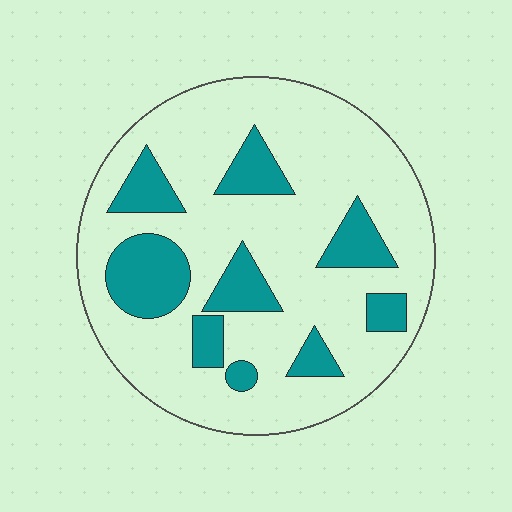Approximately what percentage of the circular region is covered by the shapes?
Approximately 25%.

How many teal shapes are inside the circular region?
9.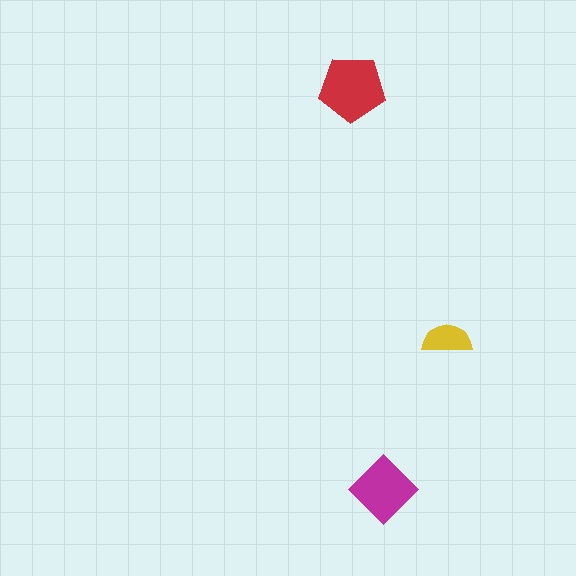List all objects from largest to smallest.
The red pentagon, the magenta diamond, the yellow semicircle.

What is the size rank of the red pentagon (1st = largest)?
1st.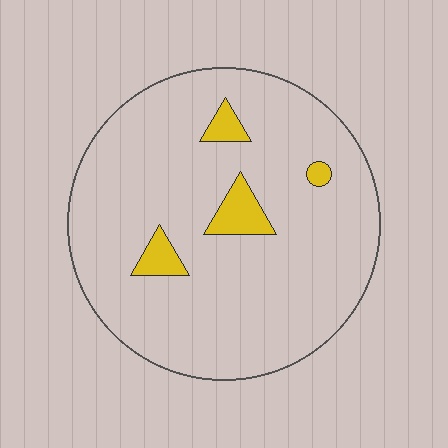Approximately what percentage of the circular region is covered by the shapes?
Approximately 5%.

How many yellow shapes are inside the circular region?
4.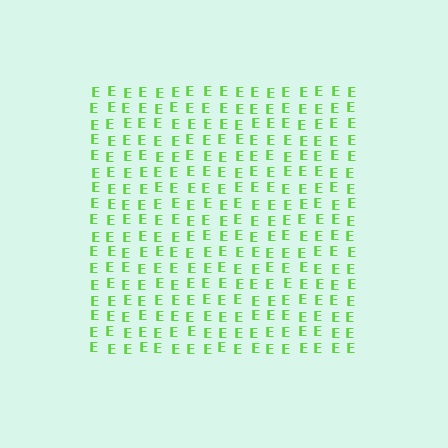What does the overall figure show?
The overall figure shows a square.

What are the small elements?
The small elements are letter E's.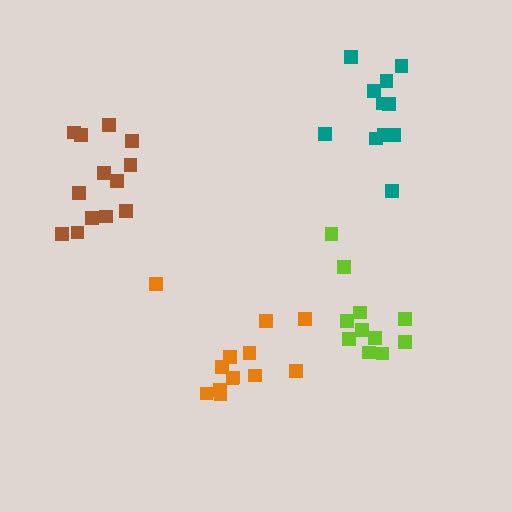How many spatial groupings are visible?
There are 4 spatial groupings.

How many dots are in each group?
Group 1: 13 dots, Group 2: 12 dots, Group 3: 11 dots, Group 4: 13 dots (49 total).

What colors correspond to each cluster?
The clusters are colored: brown, teal, lime, orange.